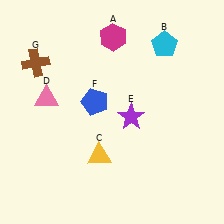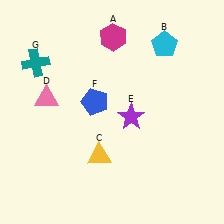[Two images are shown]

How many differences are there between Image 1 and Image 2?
There is 1 difference between the two images.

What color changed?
The cross (G) changed from brown in Image 1 to teal in Image 2.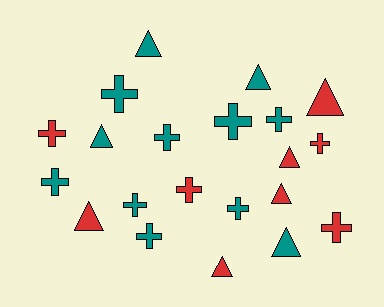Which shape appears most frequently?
Cross, with 12 objects.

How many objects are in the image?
There are 21 objects.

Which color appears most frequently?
Teal, with 12 objects.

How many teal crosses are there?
There are 8 teal crosses.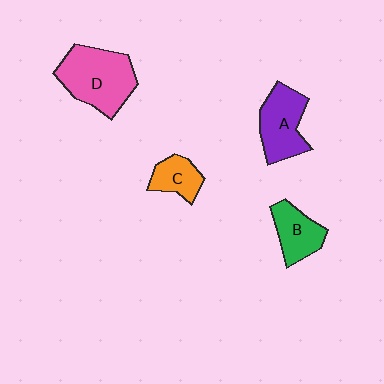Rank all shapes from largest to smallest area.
From largest to smallest: D (pink), A (purple), B (green), C (orange).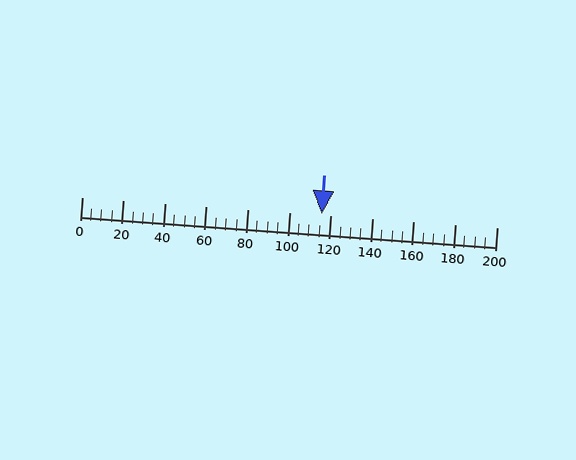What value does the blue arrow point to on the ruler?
The blue arrow points to approximately 115.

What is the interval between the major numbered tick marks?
The major tick marks are spaced 20 units apart.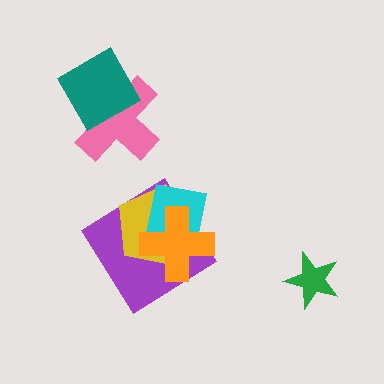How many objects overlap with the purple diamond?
3 objects overlap with the purple diamond.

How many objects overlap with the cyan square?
3 objects overlap with the cyan square.